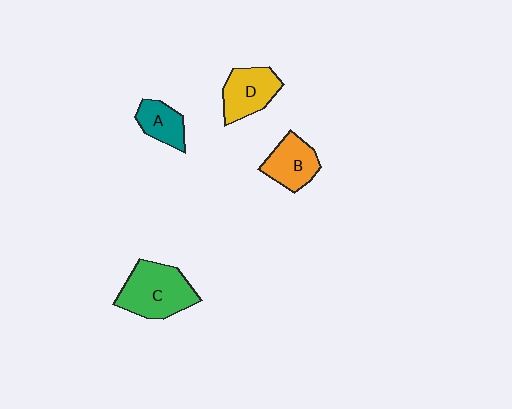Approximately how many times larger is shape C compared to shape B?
Approximately 1.5 times.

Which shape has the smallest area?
Shape A (teal).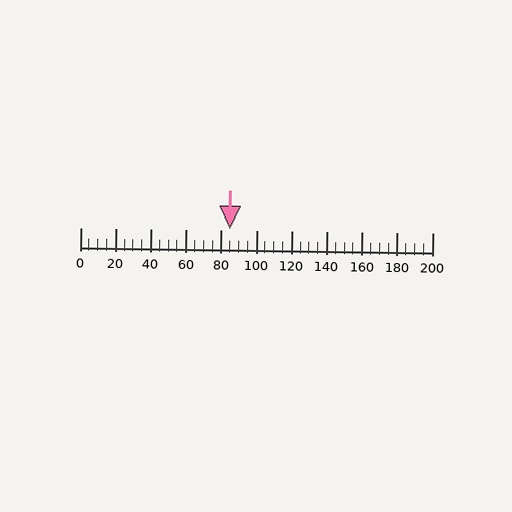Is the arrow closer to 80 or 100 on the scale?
The arrow is closer to 80.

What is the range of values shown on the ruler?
The ruler shows values from 0 to 200.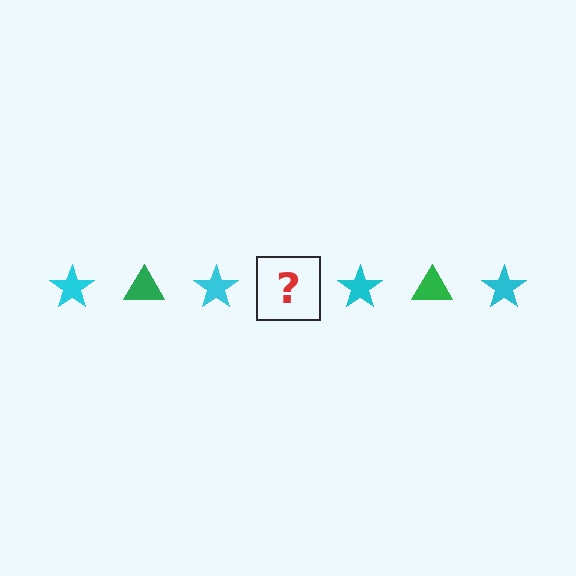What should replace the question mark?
The question mark should be replaced with a green triangle.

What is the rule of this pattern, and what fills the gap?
The rule is that the pattern alternates between cyan star and green triangle. The gap should be filled with a green triangle.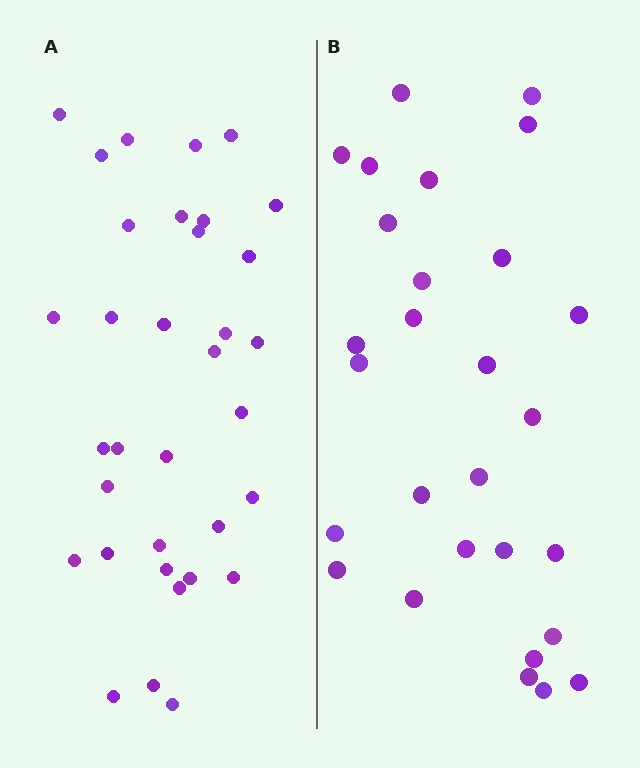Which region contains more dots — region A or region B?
Region A (the left region) has more dots.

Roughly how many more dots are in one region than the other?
Region A has about 6 more dots than region B.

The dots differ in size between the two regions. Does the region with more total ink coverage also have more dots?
No. Region B has more total ink coverage because its dots are larger, but region A actually contains more individual dots. Total area can be misleading — the number of items is what matters here.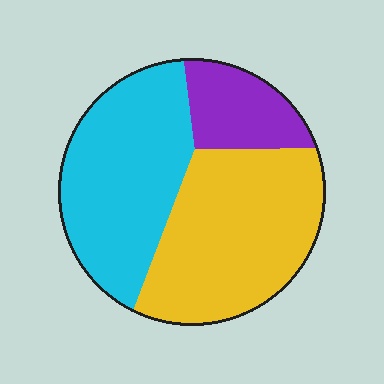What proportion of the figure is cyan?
Cyan covers about 40% of the figure.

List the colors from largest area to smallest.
From largest to smallest: yellow, cyan, purple.